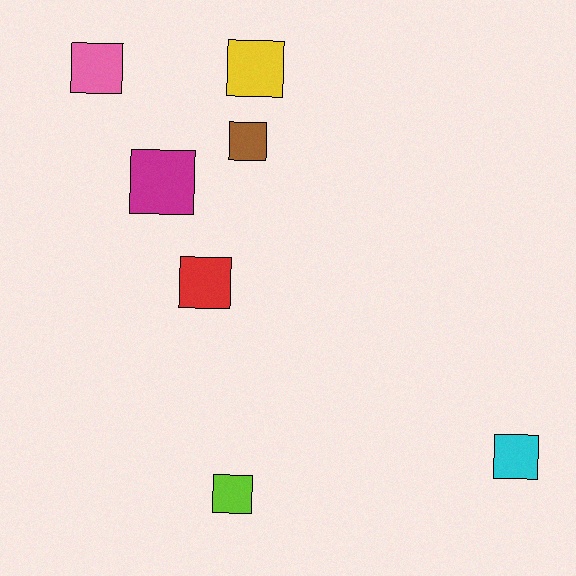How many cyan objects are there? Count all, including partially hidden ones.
There is 1 cyan object.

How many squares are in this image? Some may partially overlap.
There are 7 squares.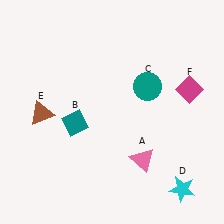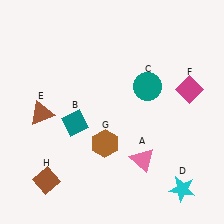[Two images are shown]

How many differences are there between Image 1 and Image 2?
There are 2 differences between the two images.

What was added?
A brown hexagon (G), a brown diamond (H) were added in Image 2.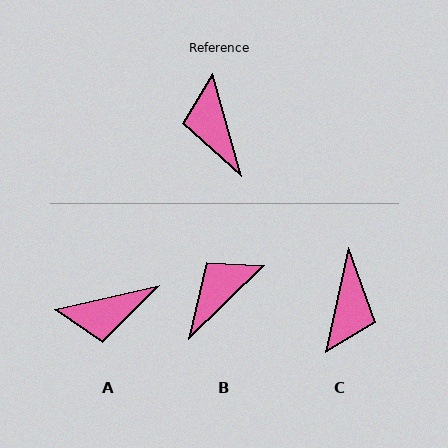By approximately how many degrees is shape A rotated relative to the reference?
Approximately 87 degrees counter-clockwise.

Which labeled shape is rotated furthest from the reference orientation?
C, about 152 degrees away.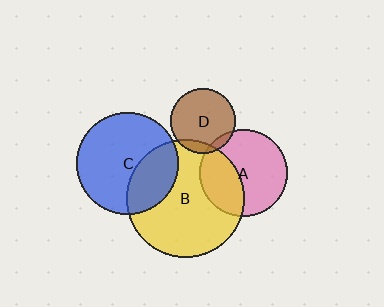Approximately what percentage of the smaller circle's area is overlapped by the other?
Approximately 30%.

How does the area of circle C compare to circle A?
Approximately 1.4 times.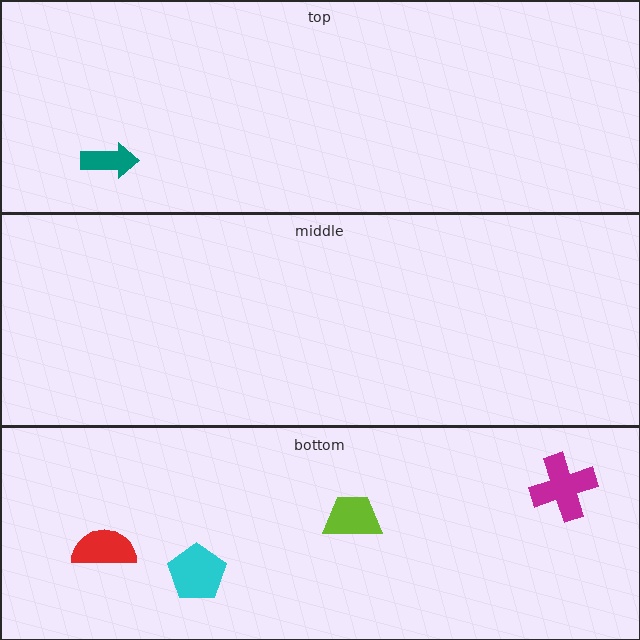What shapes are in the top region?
The teal arrow.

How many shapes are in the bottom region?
4.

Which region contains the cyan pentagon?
The bottom region.